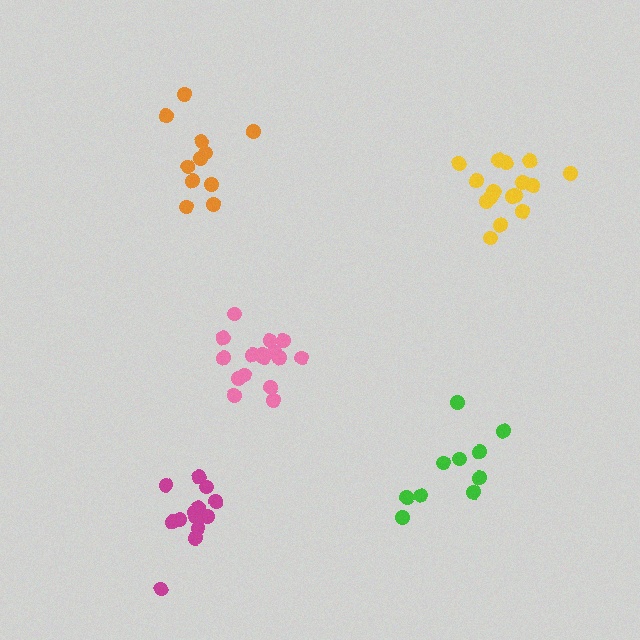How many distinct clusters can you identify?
There are 5 distinct clusters.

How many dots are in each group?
Group 1: 16 dots, Group 2: 16 dots, Group 3: 13 dots, Group 4: 11 dots, Group 5: 10 dots (66 total).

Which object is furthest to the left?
The magenta cluster is leftmost.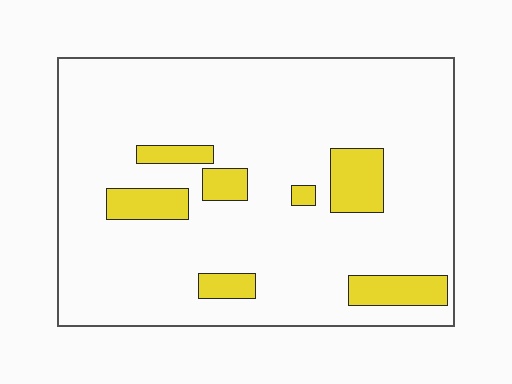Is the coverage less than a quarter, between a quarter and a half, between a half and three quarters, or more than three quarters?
Less than a quarter.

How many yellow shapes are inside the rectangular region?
7.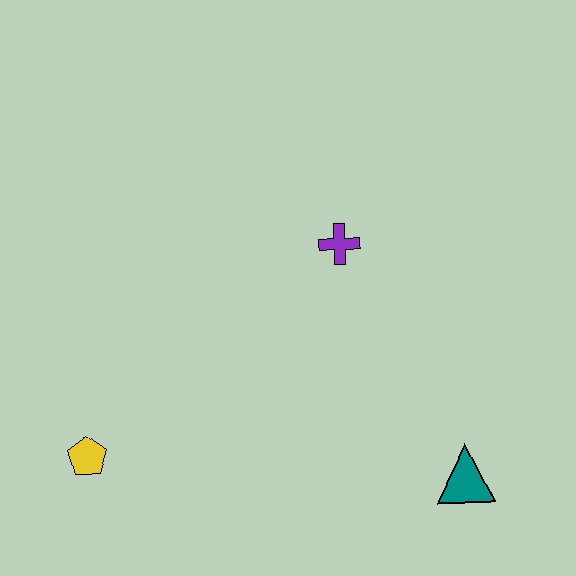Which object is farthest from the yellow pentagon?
The teal triangle is farthest from the yellow pentagon.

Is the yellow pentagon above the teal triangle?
Yes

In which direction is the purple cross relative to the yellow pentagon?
The purple cross is to the right of the yellow pentagon.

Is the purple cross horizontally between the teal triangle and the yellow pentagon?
Yes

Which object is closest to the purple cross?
The teal triangle is closest to the purple cross.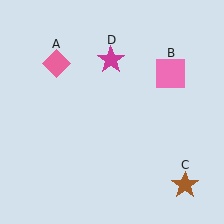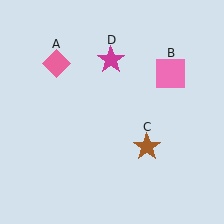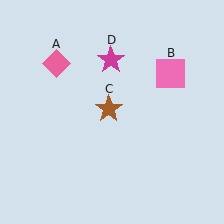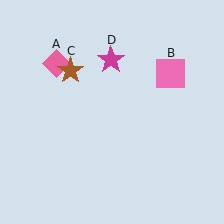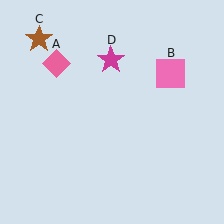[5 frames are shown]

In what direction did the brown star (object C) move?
The brown star (object C) moved up and to the left.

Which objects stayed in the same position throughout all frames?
Pink diamond (object A) and pink square (object B) and magenta star (object D) remained stationary.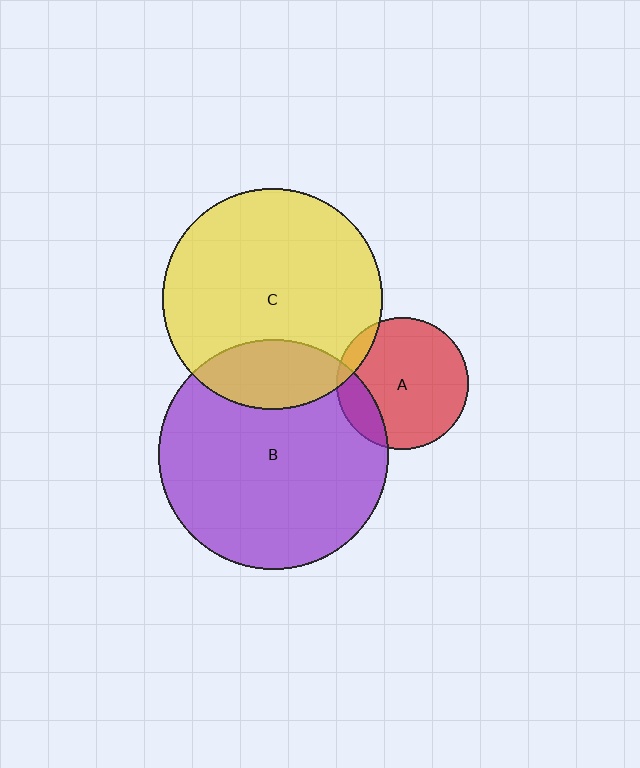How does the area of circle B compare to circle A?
Approximately 3.0 times.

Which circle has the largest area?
Circle B (purple).